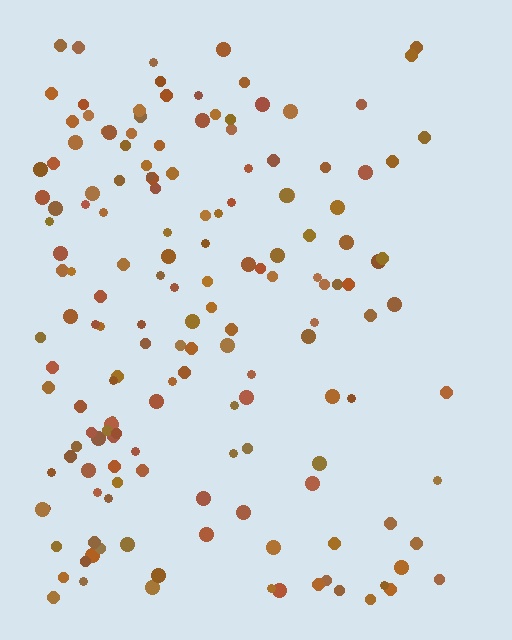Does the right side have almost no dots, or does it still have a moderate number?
Still a moderate number, just noticeably fewer than the left.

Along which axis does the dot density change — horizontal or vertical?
Horizontal.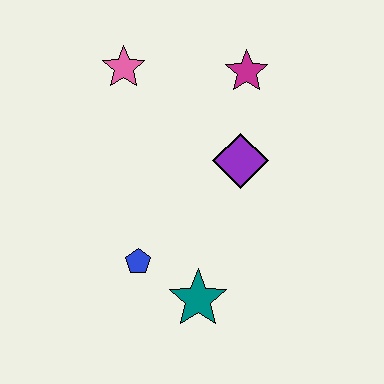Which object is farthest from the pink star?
The teal star is farthest from the pink star.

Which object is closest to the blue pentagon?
The teal star is closest to the blue pentagon.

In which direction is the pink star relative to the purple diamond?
The pink star is to the left of the purple diamond.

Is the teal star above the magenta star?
No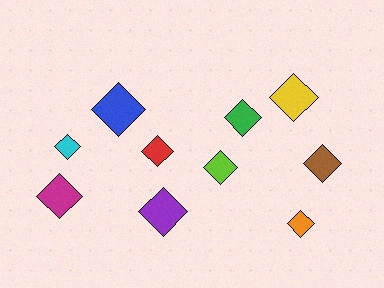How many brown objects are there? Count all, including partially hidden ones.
There is 1 brown object.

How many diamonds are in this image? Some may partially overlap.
There are 10 diamonds.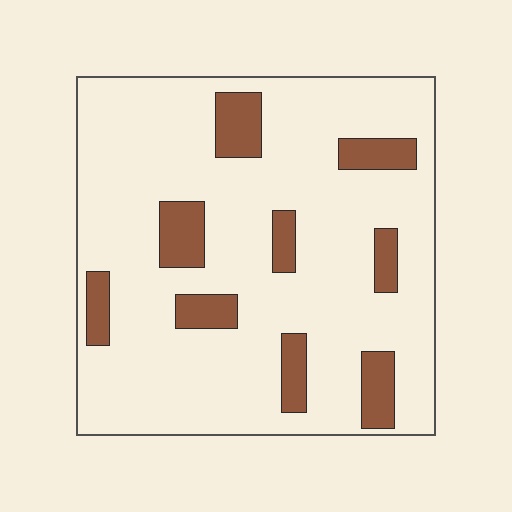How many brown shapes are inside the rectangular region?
9.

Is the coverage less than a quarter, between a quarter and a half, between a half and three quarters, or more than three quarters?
Less than a quarter.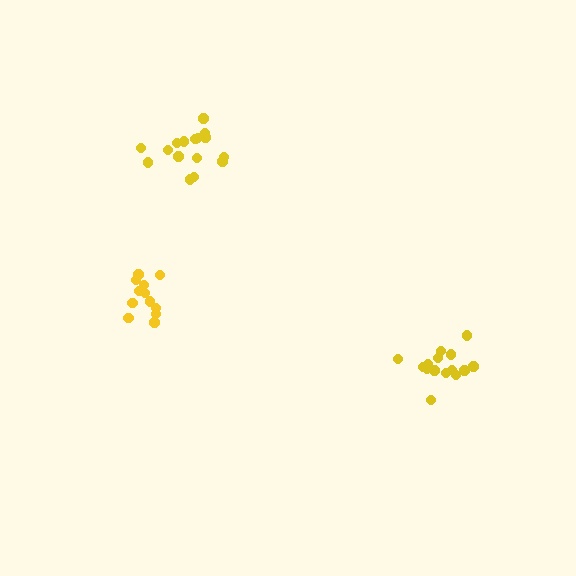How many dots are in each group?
Group 1: 12 dots, Group 2: 15 dots, Group 3: 16 dots (43 total).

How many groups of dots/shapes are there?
There are 3 groups.